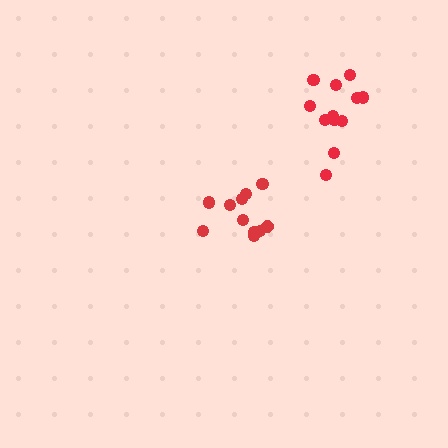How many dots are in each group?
Group 1: 11 dots, Group 2: 12 dots (23 total).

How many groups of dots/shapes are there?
There are 2 groups.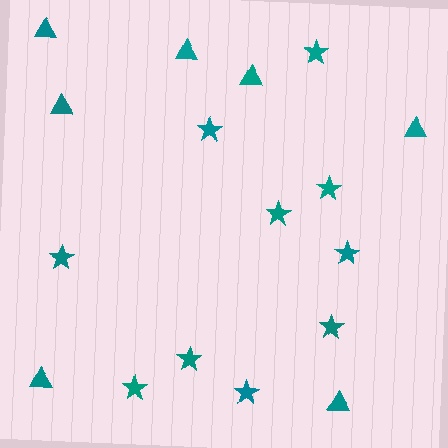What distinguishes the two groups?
There are 2 groups: one group of triangles (7) and one group of stars (10).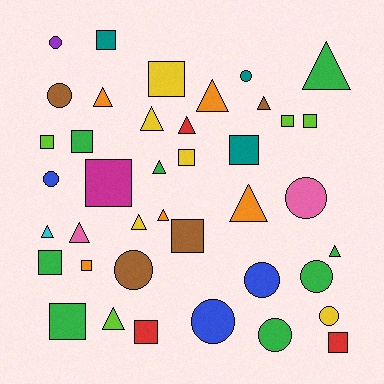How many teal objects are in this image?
There are 3 teal objects.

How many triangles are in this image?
There are 14 triangles.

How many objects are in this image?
There are 40 objects.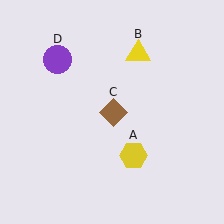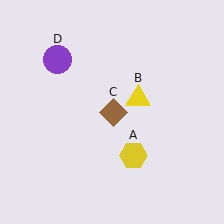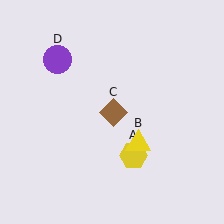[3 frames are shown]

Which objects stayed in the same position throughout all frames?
Yellow hexagon (object A) and brown diamond (object C) and purple circle (object D) remained stationary.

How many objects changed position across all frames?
1 object changed position: yellow triangle (object B).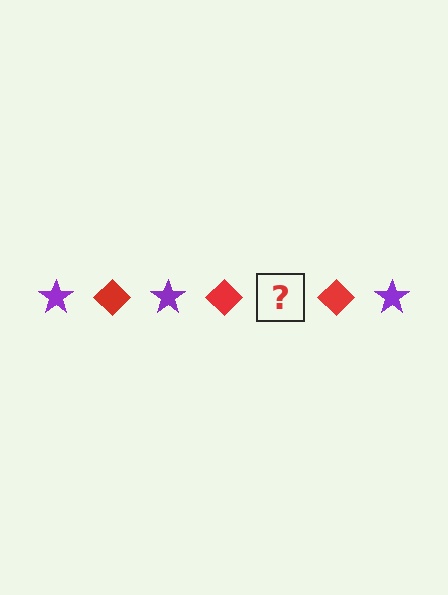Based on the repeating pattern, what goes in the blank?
The blank should be a purple star.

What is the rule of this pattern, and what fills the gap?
The rule is that the pattern alternates between purple star and red diamond. The gap should be filled with a purple star.